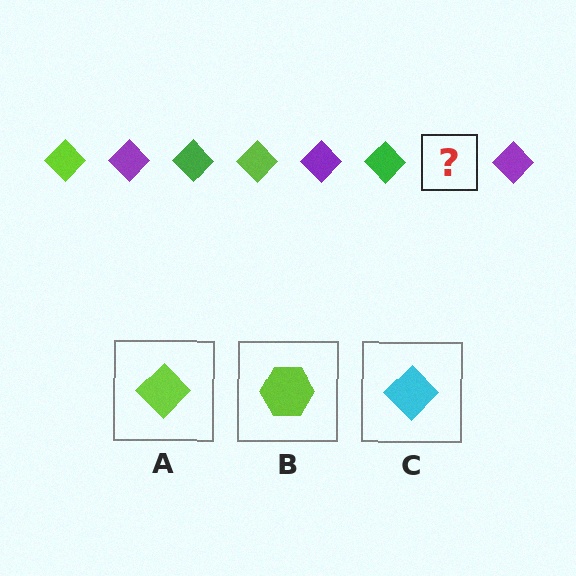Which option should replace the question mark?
Option A.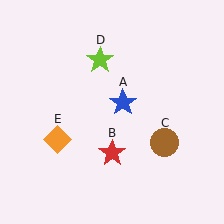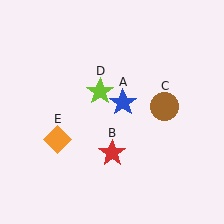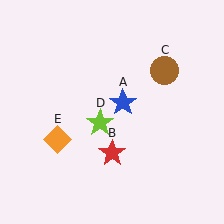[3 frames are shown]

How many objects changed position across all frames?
2 objects changed position: brown circle (object C), lime star (object D).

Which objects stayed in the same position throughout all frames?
Blue star (object A) and red star (object B) and orange diamond (object E) remained stationary.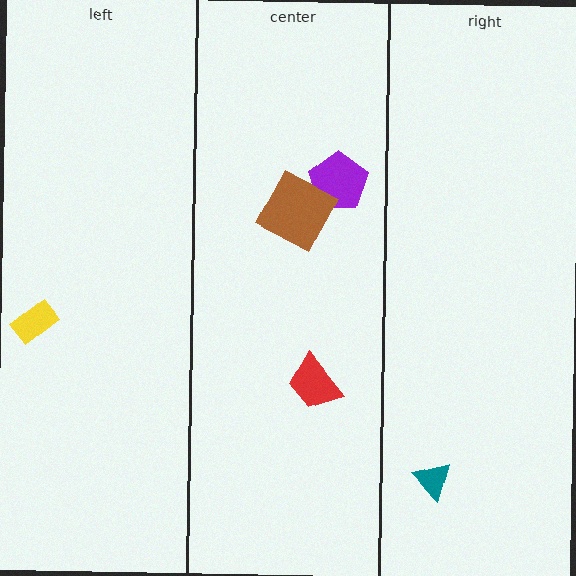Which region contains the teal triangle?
The right region.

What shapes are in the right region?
The teal triangle.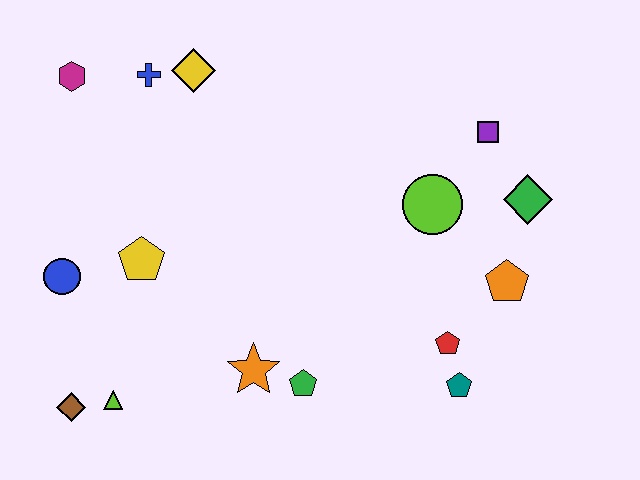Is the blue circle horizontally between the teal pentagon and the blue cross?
No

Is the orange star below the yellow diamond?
Yes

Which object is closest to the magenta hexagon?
The blue cross is closest to the magenta hexagon.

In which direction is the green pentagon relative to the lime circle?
The green pentagon is below the lime circle.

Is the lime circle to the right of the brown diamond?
Yes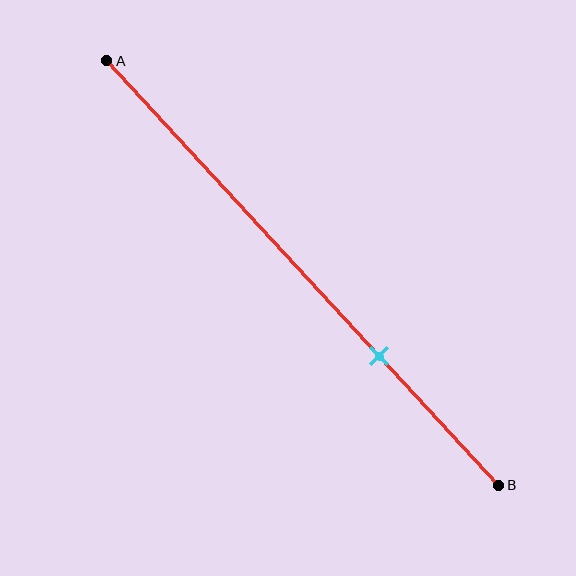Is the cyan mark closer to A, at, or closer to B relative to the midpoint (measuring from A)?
The cyan mark is closer to point B than the midpoint of segment AB.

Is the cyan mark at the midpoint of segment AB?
No, the mark is at about 70% from A, not at the 50% midpoint.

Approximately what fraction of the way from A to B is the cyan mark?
The cyan mark is approximately 70% of the way from A to B.